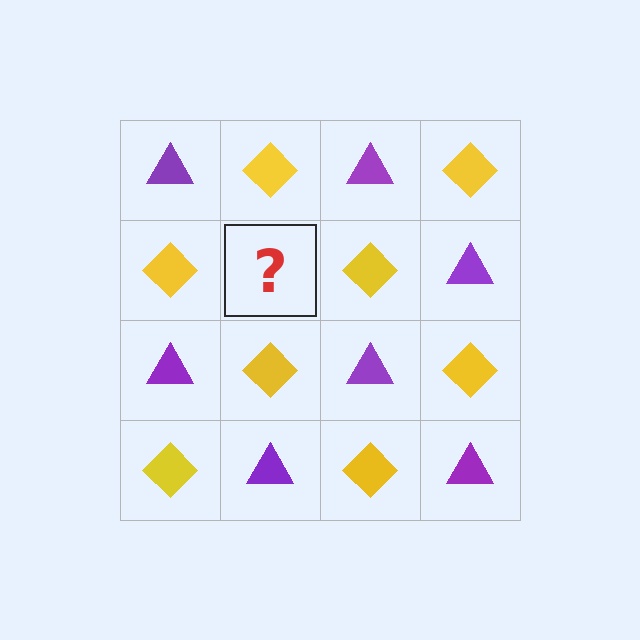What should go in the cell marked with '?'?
The missing cell should contain a purple triangle.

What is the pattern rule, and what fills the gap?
The rule is that it alternates purple triangle and yellow diamond in a checkerboard pattern. The gap should be filled with a purple triangle.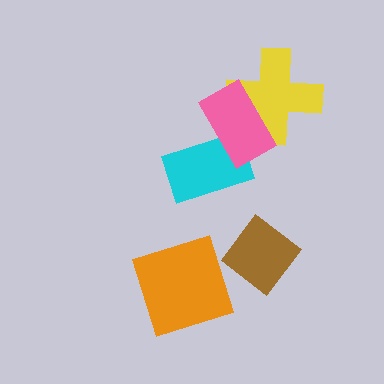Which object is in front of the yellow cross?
The pink rectangle is in front of the yellow cross.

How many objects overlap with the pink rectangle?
2 objects overlap with the pink rectangle.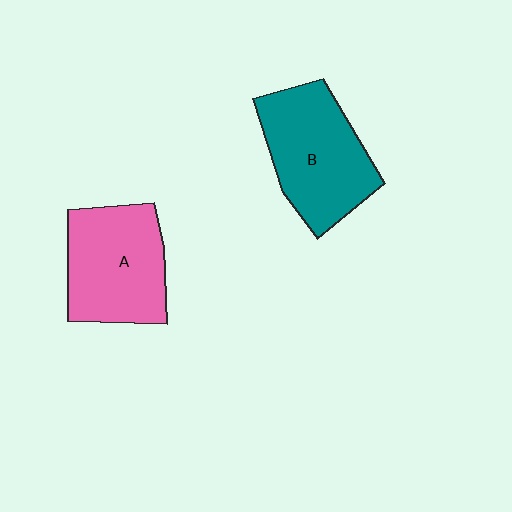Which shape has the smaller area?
Shape A (pink).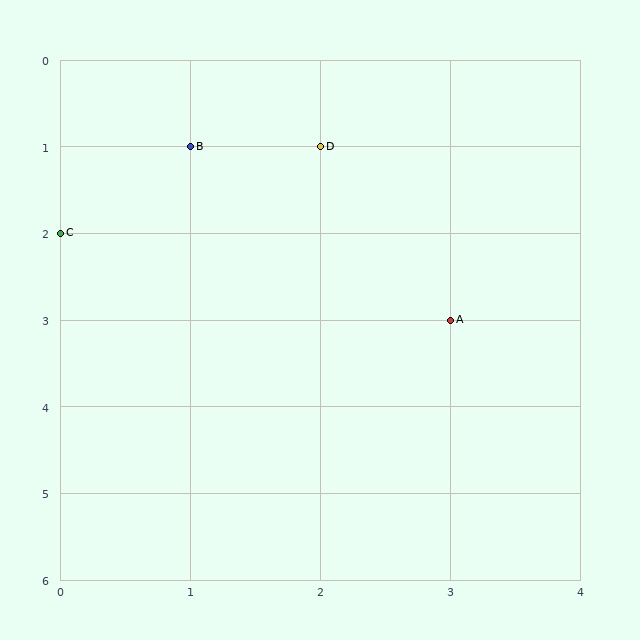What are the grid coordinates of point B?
Point B is at grid coordinates (1, 1).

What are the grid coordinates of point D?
Point D is at grid coordinates (2, 1).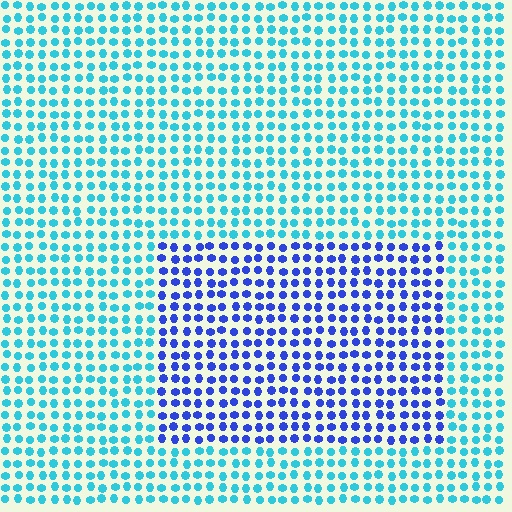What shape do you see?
I see a rectangle.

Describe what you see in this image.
The image is filled with small cyan elements in a uniform arrangement. A rectangle-shaped region is visible where the elements are tinted to a slightly different hue, forming a subtle color boundary.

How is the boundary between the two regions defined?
The boundary is defined purely by a slight shift in hue (about 47 degrees). Spacing, size, and orientation are identical on both sides.